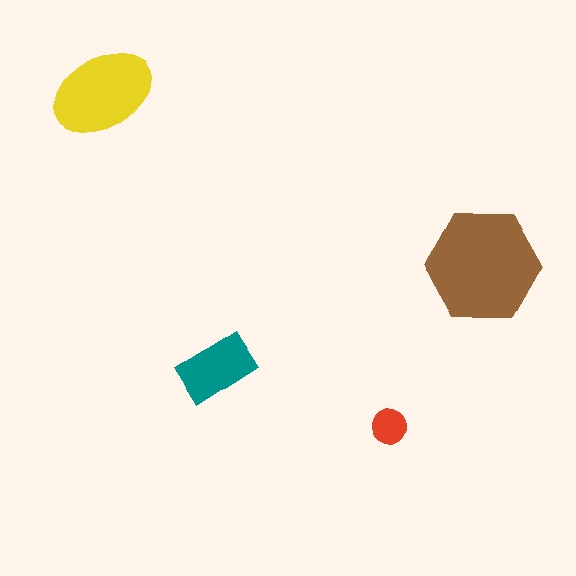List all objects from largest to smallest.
The brown hexagon, the yellow ellipse, the teal rectangle, the red circle.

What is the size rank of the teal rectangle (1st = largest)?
3rd.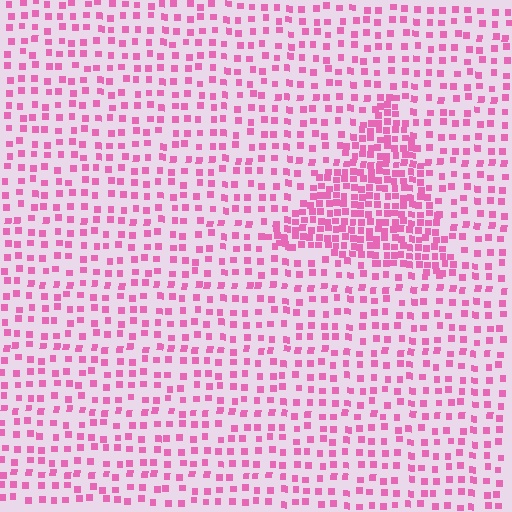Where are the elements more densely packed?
The elements are more densely packed inside the triangle boundary.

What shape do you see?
I see a triangle.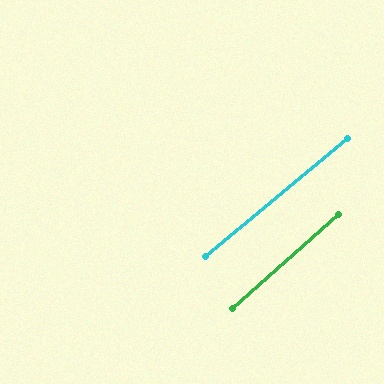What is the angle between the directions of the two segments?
Approximately 2 degrees.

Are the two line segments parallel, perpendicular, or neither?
Parallel — their directions differ by only 1.6°.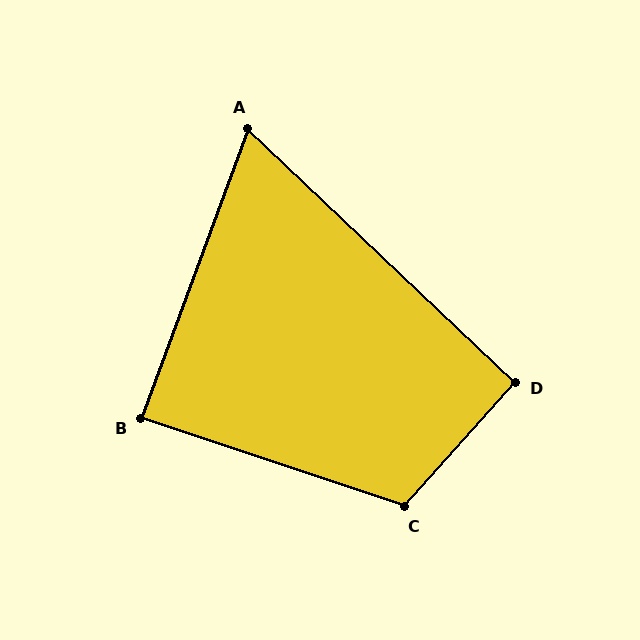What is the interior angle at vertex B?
Approximately 88 degrees (approximately right).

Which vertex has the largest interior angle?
C, at approximately 113 degrees.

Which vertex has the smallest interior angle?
A, at approximately 67 degrees.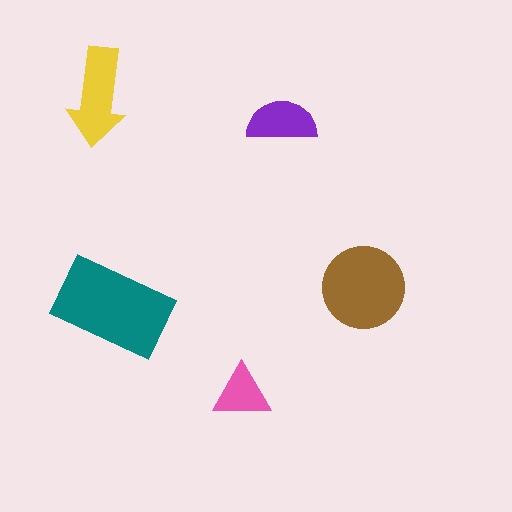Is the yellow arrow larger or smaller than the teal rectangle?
Smaller.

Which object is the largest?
The teal rectangle.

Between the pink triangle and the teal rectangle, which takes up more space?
The teal rectangle.